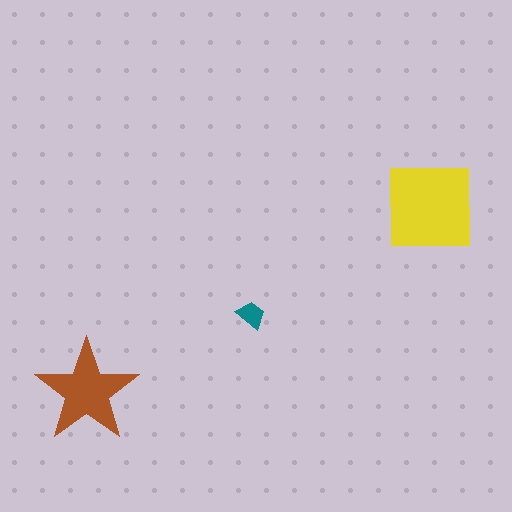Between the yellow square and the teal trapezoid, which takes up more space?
The yellow square.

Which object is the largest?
The yellow square.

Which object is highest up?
The yellow square is topmost.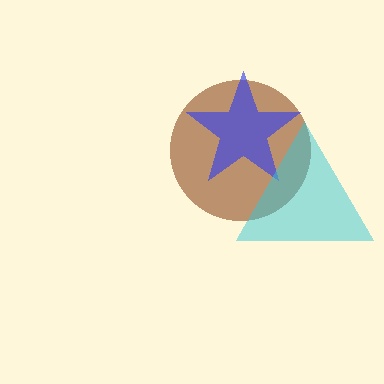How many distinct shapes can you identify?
There are 3 distinct shapes: a brown circle, a blue star, a cyan triangle.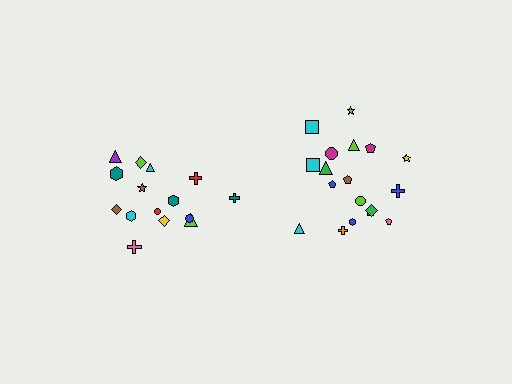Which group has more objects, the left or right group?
The right group.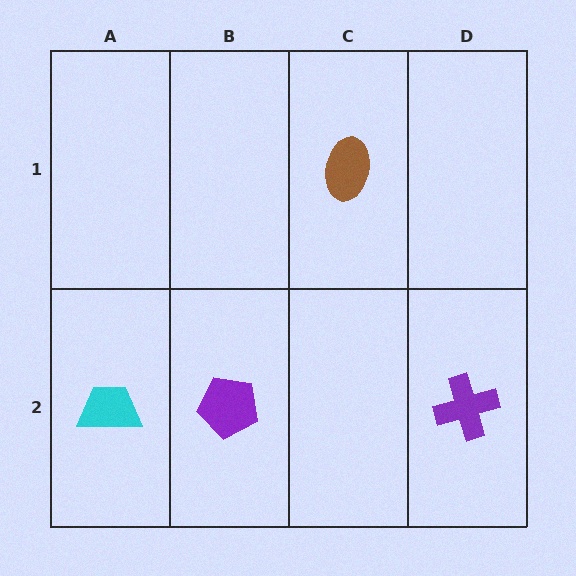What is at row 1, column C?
A brown ellipse.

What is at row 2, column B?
A purple pentagon.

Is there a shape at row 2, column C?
No, that cell is empty.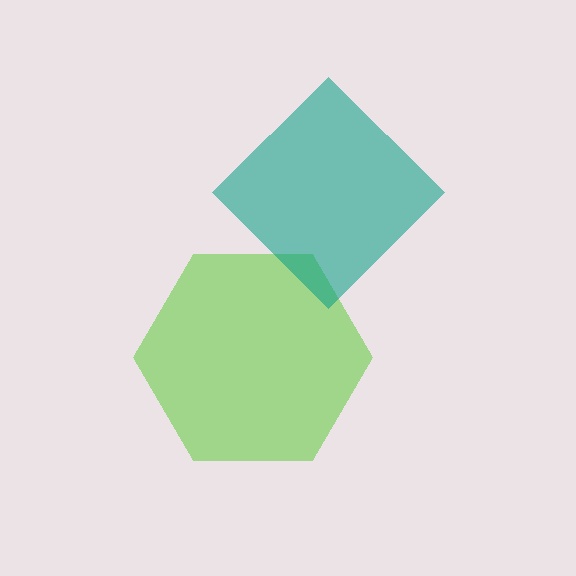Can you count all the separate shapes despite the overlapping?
Yes, there are 2 separate shapes.